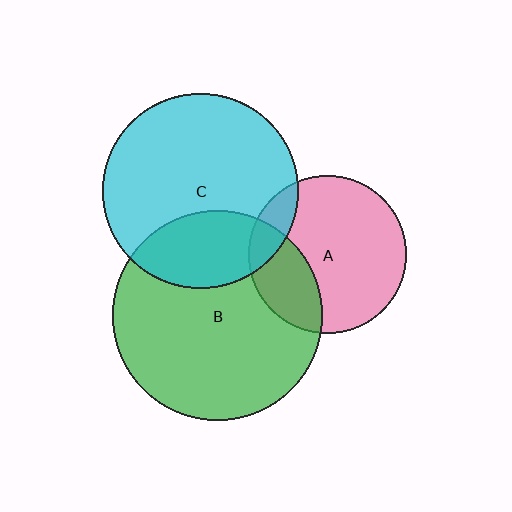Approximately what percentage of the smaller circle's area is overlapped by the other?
Approximately 30%.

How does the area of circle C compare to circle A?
Approximately 1.5 times.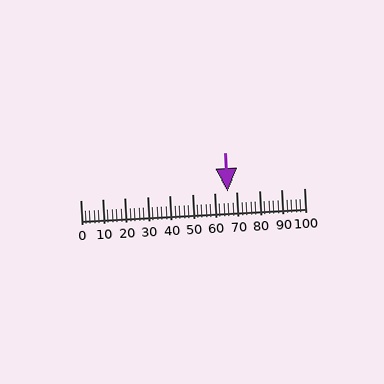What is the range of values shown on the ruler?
The ruler shows values from 0 to 100.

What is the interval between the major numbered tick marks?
The major tick marks are spaced 10 units apart.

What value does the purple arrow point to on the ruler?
The purple arrow points to approximately 66.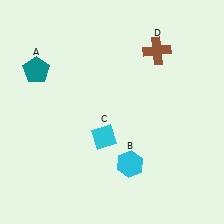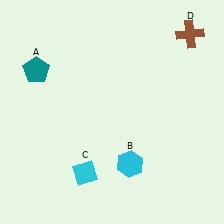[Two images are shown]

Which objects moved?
The objects that moved are: the cyan diamond (C), the brown cross (D).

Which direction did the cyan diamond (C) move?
The cyan diamond (C) moved down.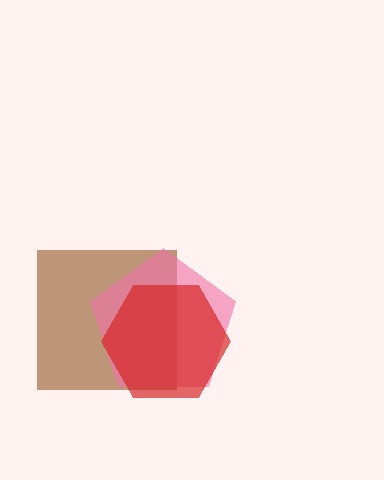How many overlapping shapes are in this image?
There are 3 overlapping shapes in the image.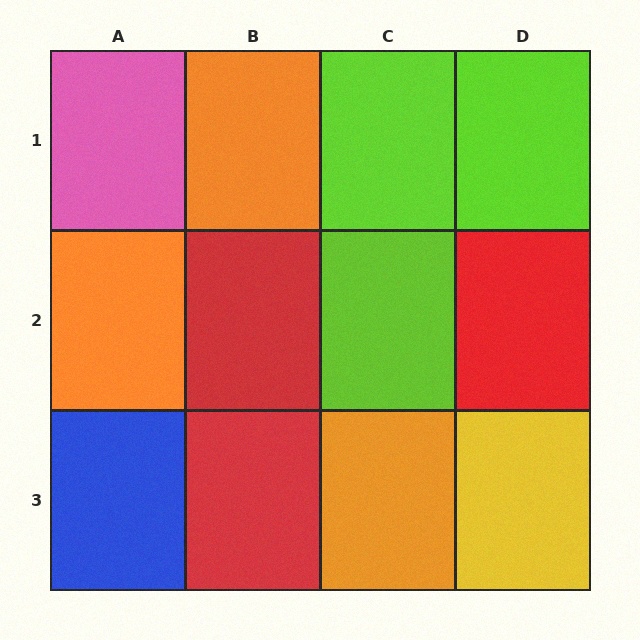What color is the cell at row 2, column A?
Orange.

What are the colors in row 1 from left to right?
Pink, orange, lime, lime.